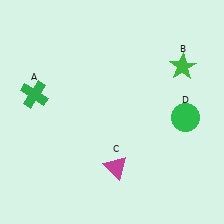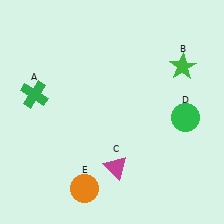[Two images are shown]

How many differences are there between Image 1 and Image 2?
There is 1 difference between the two images.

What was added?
An orange circle (E) was added in Image 2.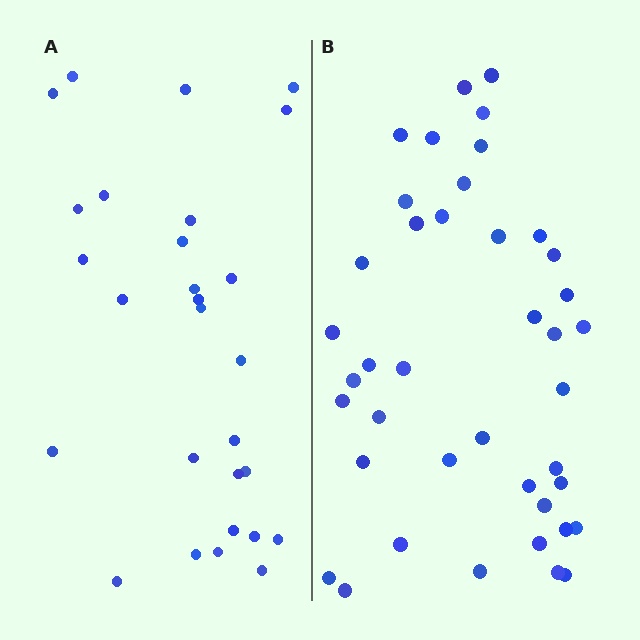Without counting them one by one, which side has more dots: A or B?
Region B (the right region) has more dots.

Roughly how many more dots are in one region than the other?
Region B has approximately 15 more dots than region A.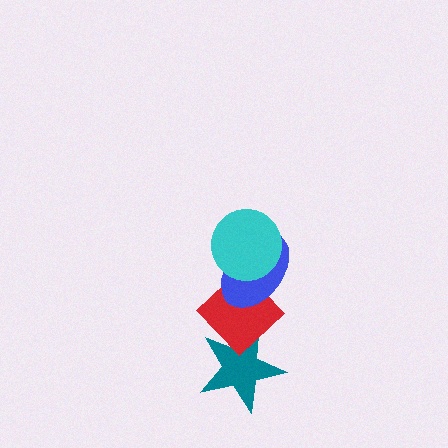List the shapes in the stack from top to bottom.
From top to bottom: the cyan circle, the blue ellipse, the red diamond, the teal star.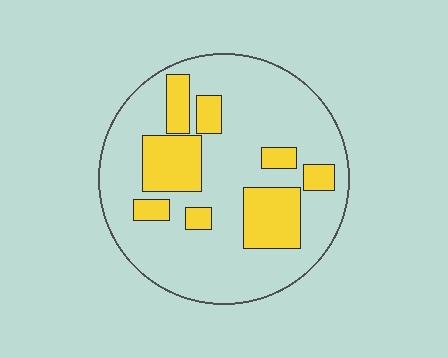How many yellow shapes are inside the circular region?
8.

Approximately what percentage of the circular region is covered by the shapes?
Approximately 25%.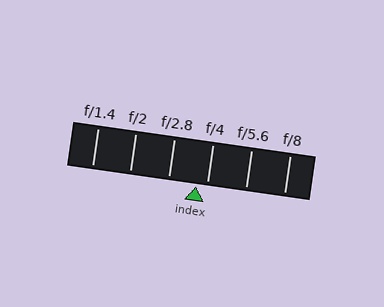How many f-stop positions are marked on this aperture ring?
There are 6 f-stop positions marked.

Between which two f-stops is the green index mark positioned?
The index mark is between f/2.8 and f/4.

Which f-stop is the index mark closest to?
The index mark is closest to f/4.